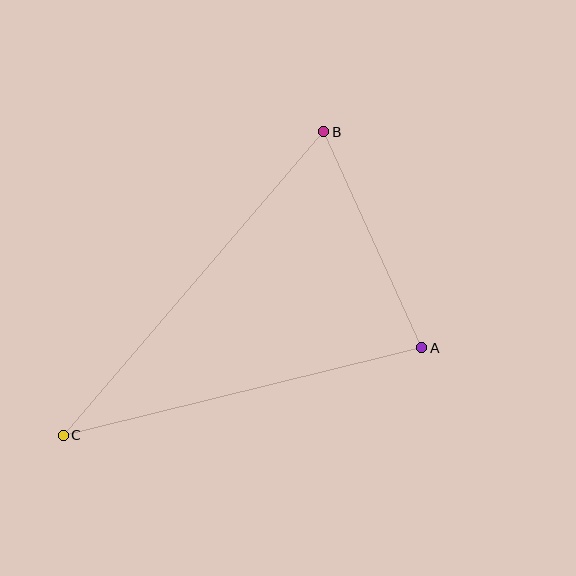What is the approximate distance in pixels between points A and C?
The distance between A and C is approximately 369 pixels.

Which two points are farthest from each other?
Points B and C are farthest from each other.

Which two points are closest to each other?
Points A and B are closest to each other.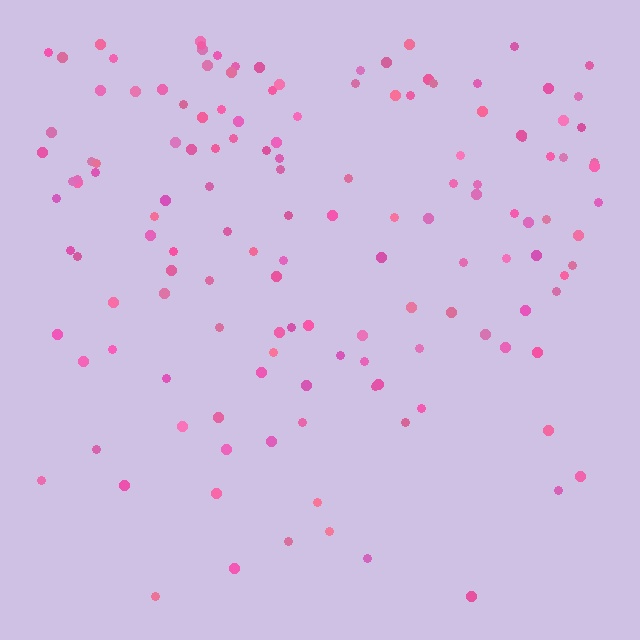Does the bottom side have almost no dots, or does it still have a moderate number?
Still a moderate number, just noticeably fewer than the top.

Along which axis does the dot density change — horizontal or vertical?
Vertical.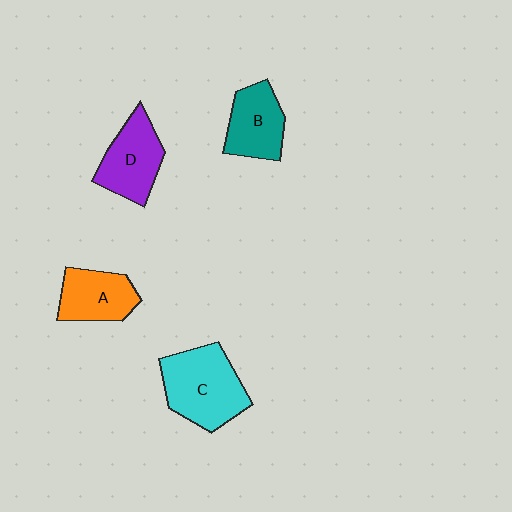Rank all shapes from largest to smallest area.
From largest to smallest: C (cyan), D (purple), B (teal), A (orange).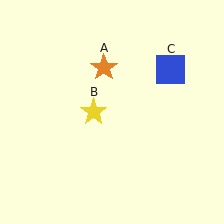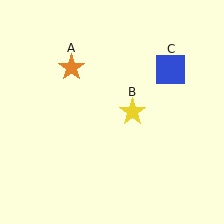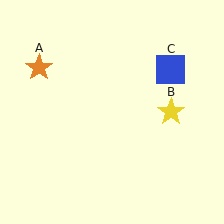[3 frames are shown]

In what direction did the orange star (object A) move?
The orange star (object A) moved left.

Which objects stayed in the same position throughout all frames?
Blue square (object C) remained stationary.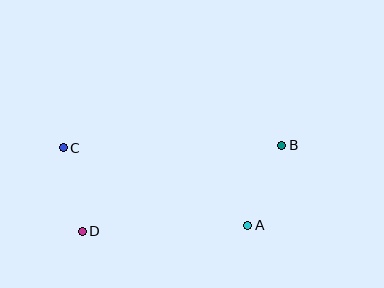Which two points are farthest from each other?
Points B and C are farthest from each other.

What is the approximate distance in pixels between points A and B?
The distance between A and B is approximately 87 pixels.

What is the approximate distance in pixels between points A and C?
The distance between A and C is approximately 200 pixels.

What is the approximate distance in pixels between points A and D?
The distance between A and D is approximately 166 pixels.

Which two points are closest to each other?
Points C and D are closest to each other.